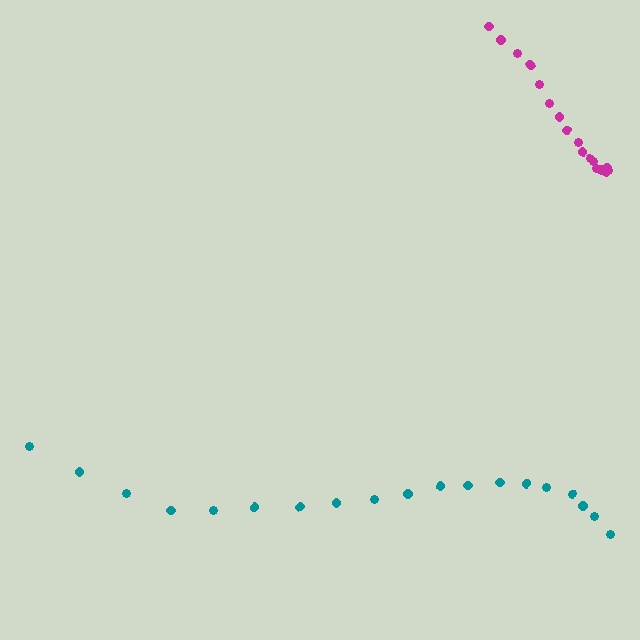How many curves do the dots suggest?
There are 2 distinct paths.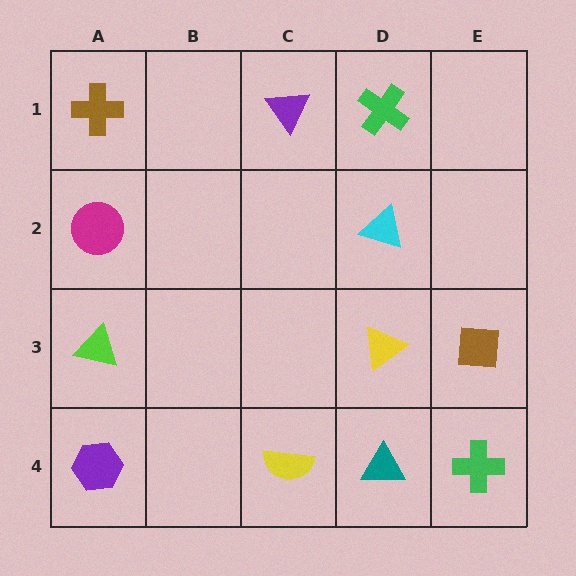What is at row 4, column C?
A yellow semicircle.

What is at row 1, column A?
A brown cross.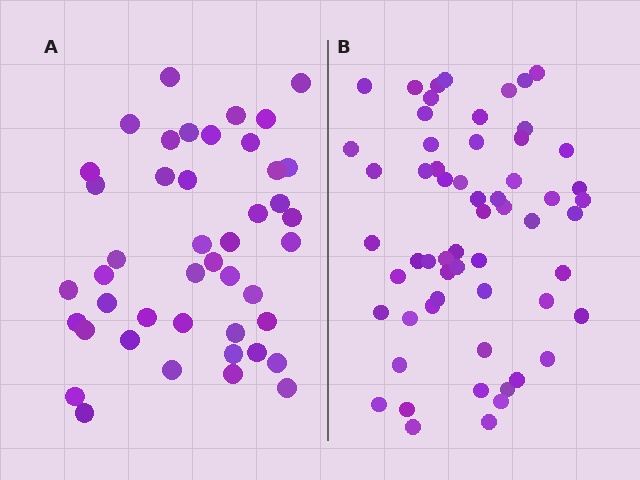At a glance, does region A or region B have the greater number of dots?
Region B (the right region) has more dots.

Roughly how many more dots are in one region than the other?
Region B has approximately 15 more dots than region A.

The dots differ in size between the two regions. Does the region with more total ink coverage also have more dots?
No. Region A has more total ink coverage because its dots are larger, but region B actually contains more individual dots. Total area can be misleading — the number of items is what matters here.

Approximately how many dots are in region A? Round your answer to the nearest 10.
About 40 dots. (The exact count is 44, which rounds to 40.)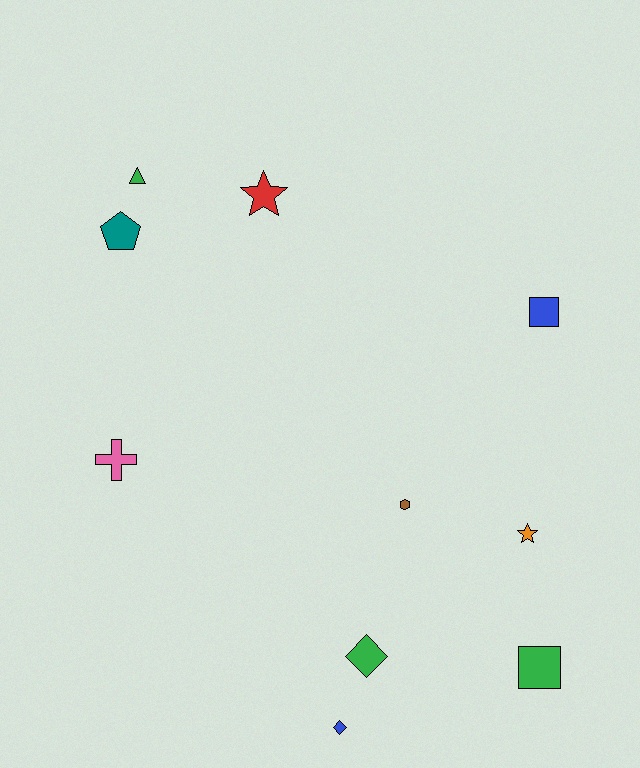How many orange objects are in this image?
There is 1 orange object.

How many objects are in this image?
There are 10 objects.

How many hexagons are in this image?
There is 1 hexagon.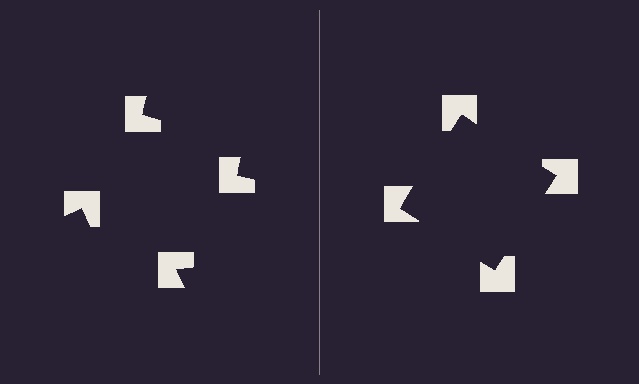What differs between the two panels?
The notched squares are positioned identically on both sides; only the wedge orientations differ. On the right they align to a square; on the left they are misaligned.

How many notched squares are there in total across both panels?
8 — 4 on each side.